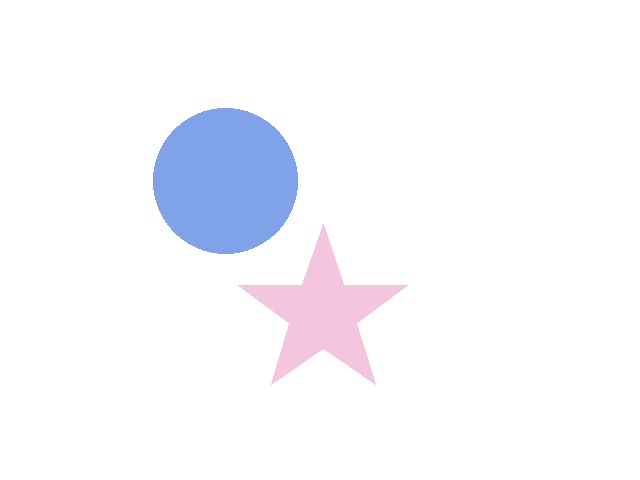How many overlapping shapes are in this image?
There are 2 overlapping shapes in the image.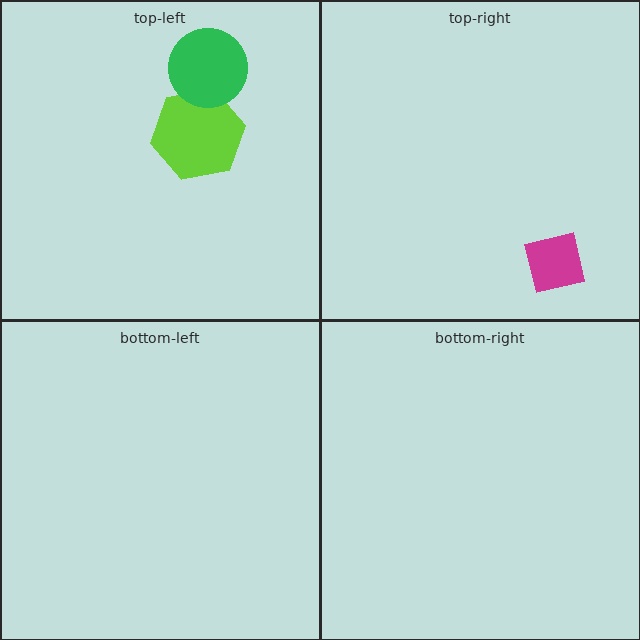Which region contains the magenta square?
The top-right region.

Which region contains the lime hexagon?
The top-left region.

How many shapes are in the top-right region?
1.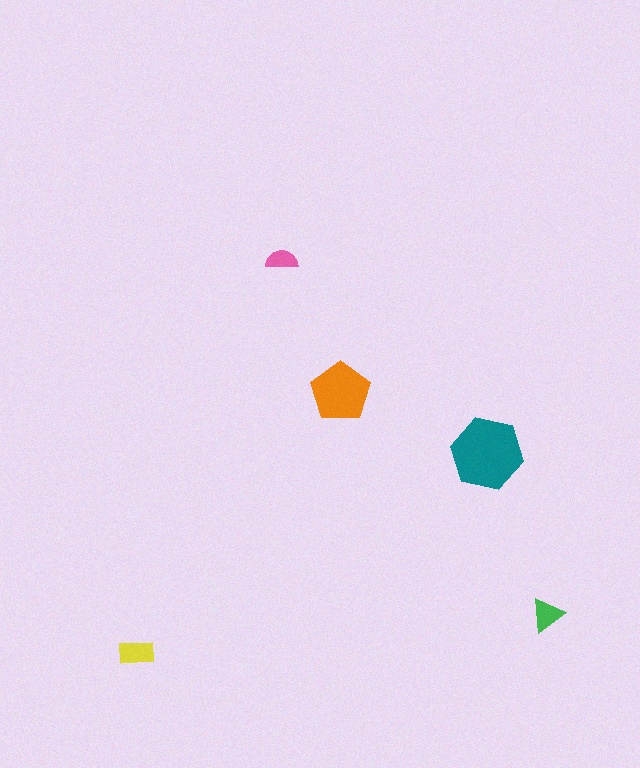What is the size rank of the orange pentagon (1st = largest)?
2nd.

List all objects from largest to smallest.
The teal hexagon, the orange pentagon, the yellow rectangle, the green triangle, the pink semicircle.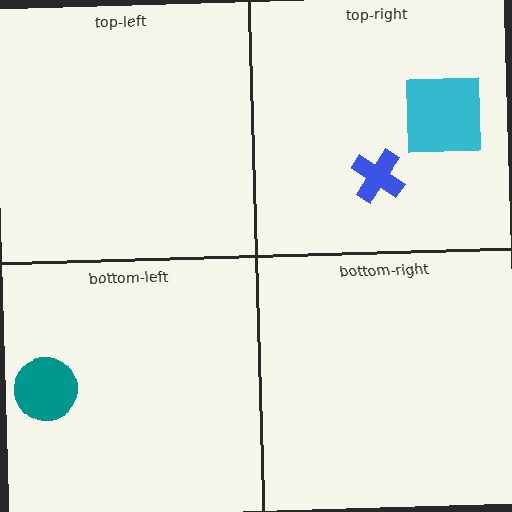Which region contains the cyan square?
The top-right region.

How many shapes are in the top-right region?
2.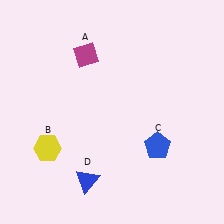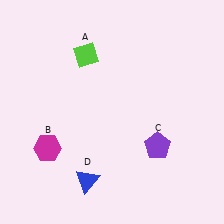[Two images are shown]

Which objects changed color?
A changed from magenta to lime. B changed from yellow to magenta. C changed from blue to purple.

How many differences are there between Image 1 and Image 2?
There are 3 differences between the two images.